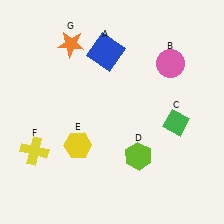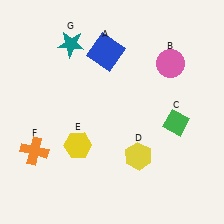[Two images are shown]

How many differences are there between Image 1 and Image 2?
There are 3 differences between the two images.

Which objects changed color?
D changed from lime to yellow. F changed from yellow to orange. G changed from orange to teal.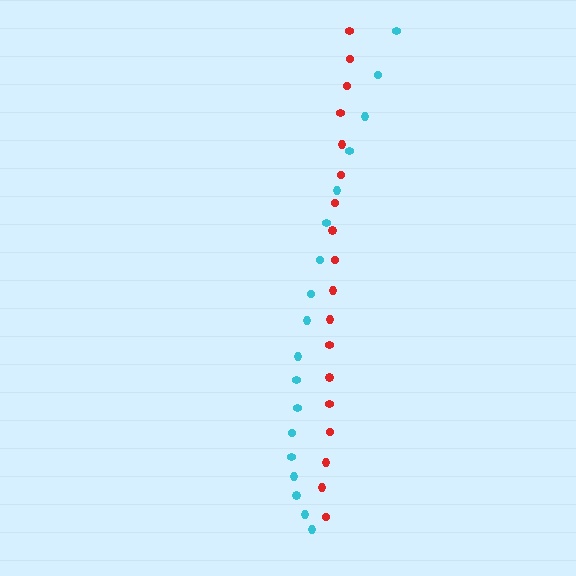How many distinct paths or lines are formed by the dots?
There are 2 distinct paths.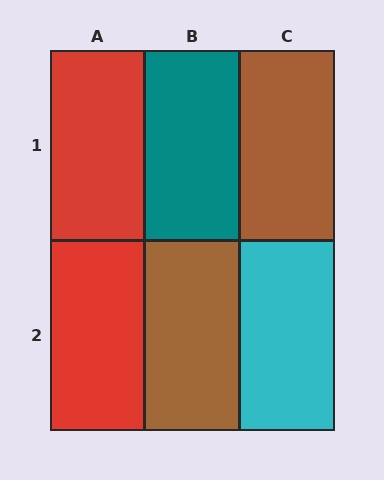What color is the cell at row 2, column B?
Brown.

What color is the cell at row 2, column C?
Cyan.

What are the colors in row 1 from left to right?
Red, teal, brown.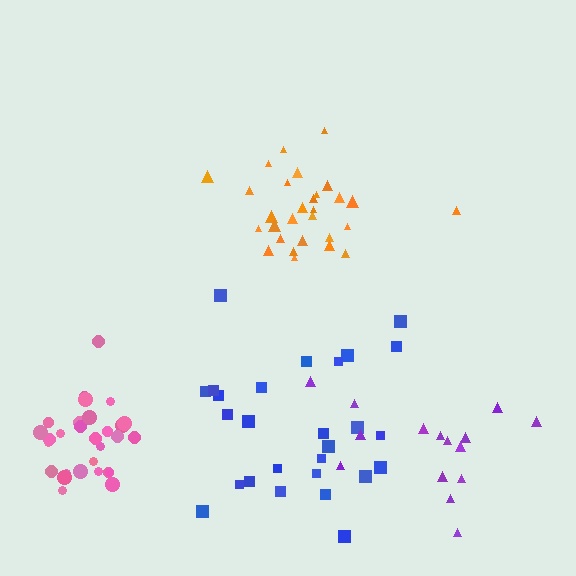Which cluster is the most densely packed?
Pink.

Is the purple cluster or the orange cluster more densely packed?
Orange.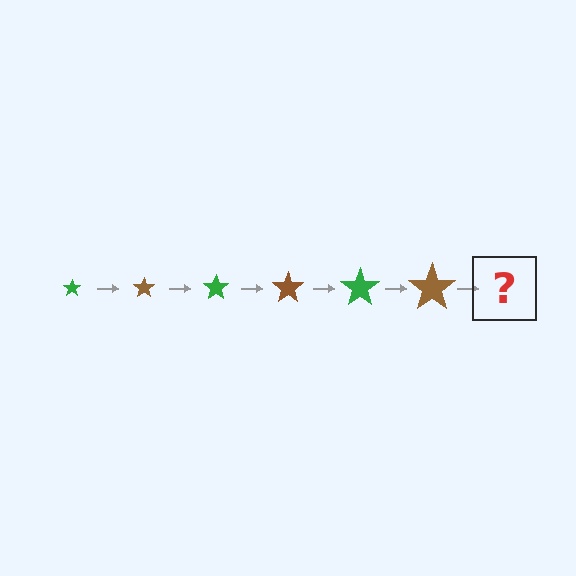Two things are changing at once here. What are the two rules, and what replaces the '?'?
The two rules are that the star grows larger each step and the color cycles through green and brown. The '?' should be a green star, larger than the previous one.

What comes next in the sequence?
The next element should be a green star, larger than the previous one.